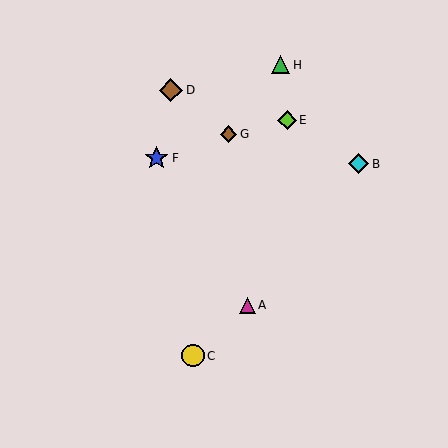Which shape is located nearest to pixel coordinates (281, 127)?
The lime diamond (labeled E) at (287, 120) is nearest to that location.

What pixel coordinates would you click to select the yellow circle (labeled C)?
Click at (193, 356) to select the yellow circle C.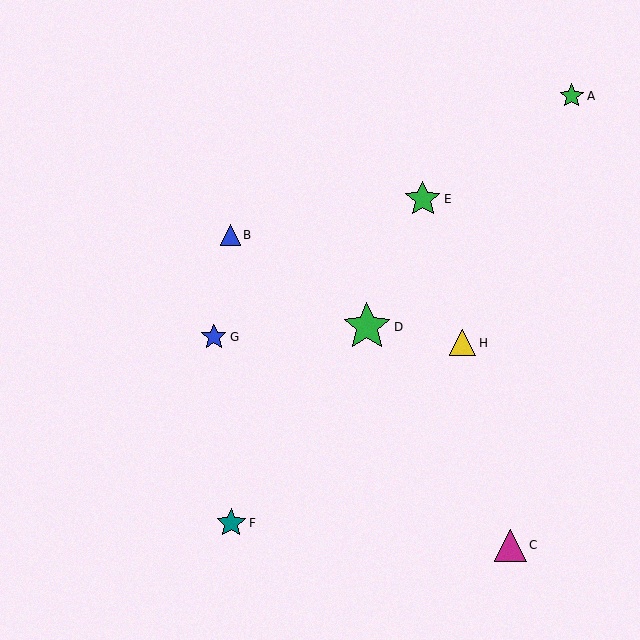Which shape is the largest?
The green star (labeled D) is the largest.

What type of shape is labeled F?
Shape F is a teal star.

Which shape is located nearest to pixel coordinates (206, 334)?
The blue star (labeled G) at (214, 337) is nearest to that location.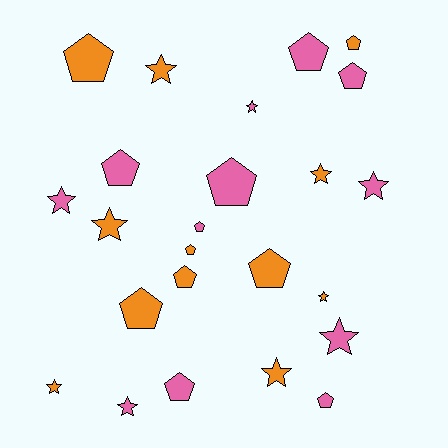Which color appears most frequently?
Orange, with 12 objects.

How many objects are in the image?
There are 24 objects.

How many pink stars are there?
There are 5 pink stars.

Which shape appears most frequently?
Pentagon, with 13 objects.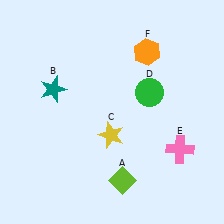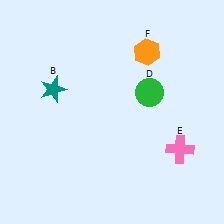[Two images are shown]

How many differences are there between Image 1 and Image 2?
There are 2 differences between the two images.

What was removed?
The lime diamond (A), the yellow star (C) were removed in Image 2.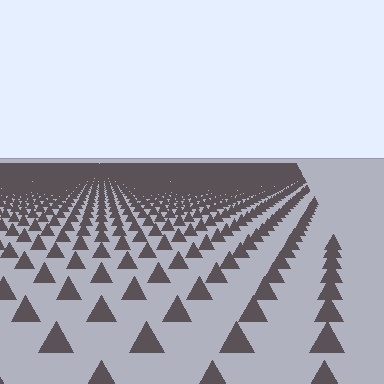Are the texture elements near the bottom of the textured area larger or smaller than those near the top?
Larger. Near the bottom, elements are closer to the viewer and appear at a bigger on-screen size.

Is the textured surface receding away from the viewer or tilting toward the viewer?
The surface is receding away from the viewer. Texture elements get smaller and denser toward the top.